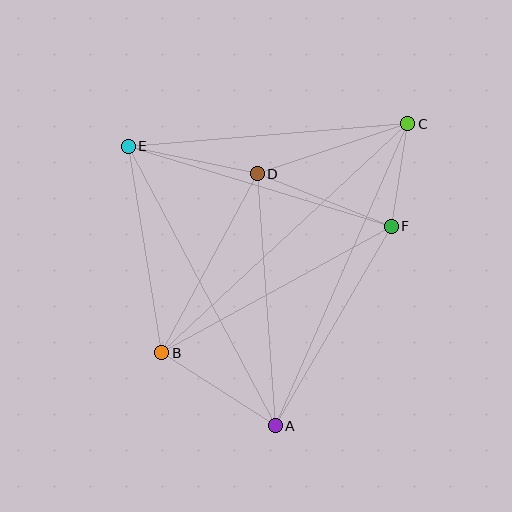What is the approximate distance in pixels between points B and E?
The distance between B and E is approximately 209 pixels.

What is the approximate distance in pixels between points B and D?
The distance between B and D is approximately 203 pixels.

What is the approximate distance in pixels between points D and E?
The distance between D and E is approximately 132 pixels.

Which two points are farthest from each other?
Points B and C are farthest from each other.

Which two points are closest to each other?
Points C and F are closest to each other.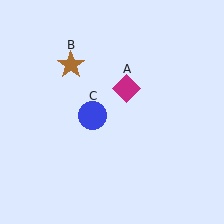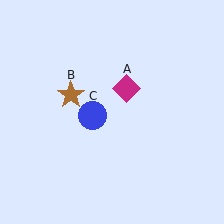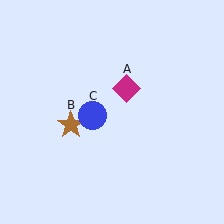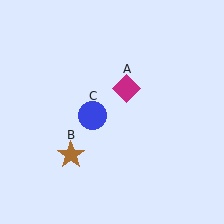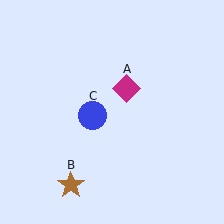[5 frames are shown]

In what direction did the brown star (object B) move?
The brown star (object B) moved down.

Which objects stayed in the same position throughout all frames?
Magenta diamond (object A) and blue circle (object C) remained stationary.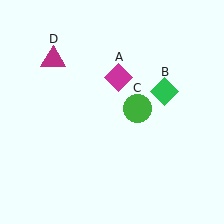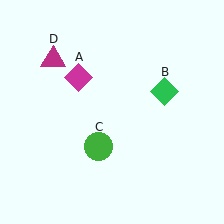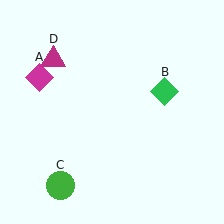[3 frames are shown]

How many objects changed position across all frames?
2 objects changed position: magenta diamond (object A), green circle (object C).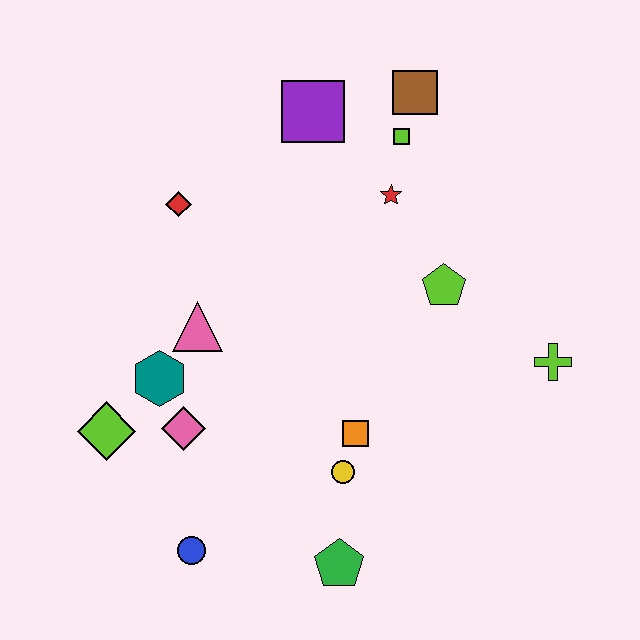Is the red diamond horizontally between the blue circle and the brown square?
No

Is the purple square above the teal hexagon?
Yes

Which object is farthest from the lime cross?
The lime diamond is farthest from the lime cross.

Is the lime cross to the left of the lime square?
No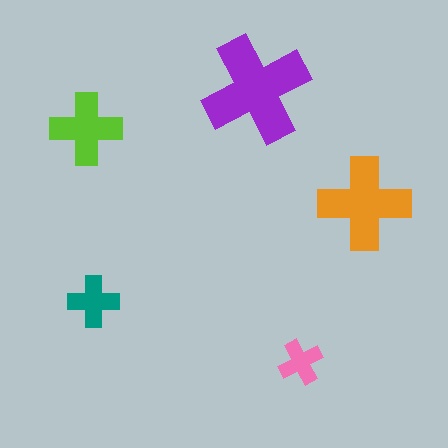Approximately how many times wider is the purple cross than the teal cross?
About 2 times wider.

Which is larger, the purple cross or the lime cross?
The purple one.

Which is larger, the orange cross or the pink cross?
The orange one.